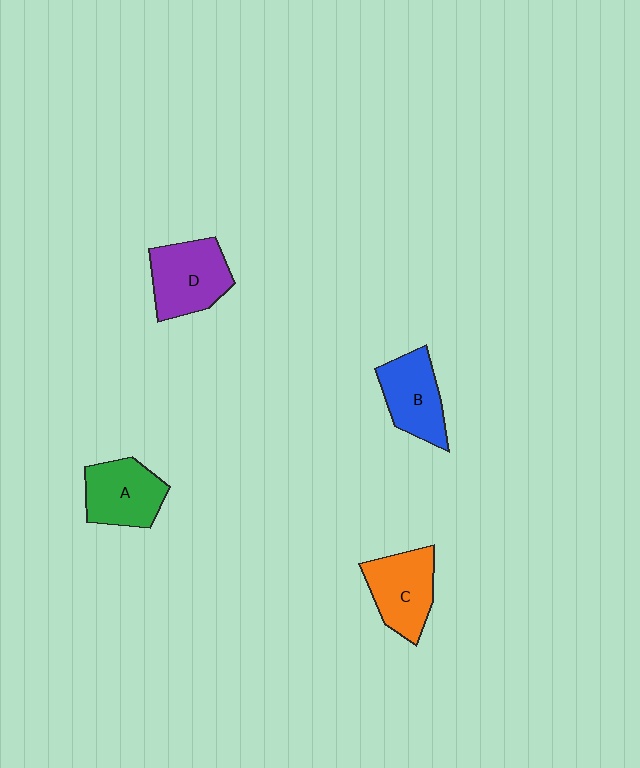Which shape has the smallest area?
Shape B (blue).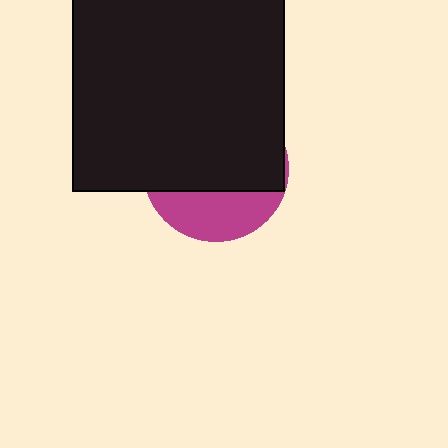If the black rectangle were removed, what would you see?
You would see the complete magenta circle.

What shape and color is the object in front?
The object in front is a black rectangle.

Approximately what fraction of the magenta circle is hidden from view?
Roughly 69% of the magenta circle is hidden behind the black rectangle.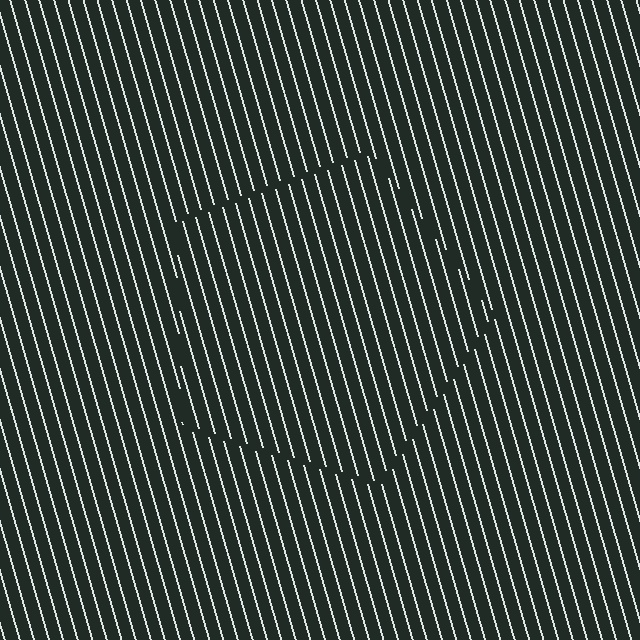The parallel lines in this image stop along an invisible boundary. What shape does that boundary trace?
An illusory pentagon. The interior of the shape contains the same grating, shifted by half a period — the contour is defined by the phase discontinuity where line-ends from the inner and outer gratings abut.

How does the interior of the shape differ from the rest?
The interior of the shape contains the same grating, shifted by half a period — the contour is defined by the phase discontinuity where line-ends from the inner and outer gratings abut.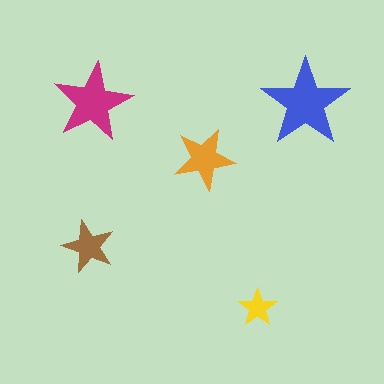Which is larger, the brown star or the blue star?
The blue one.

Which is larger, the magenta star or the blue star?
The blue one.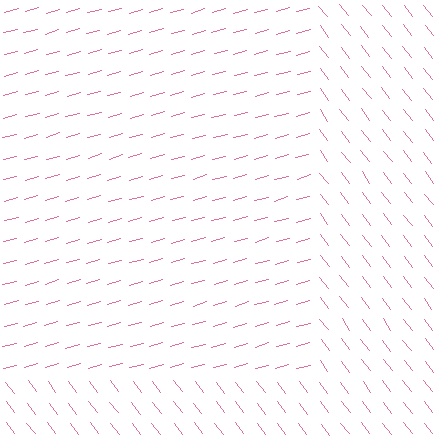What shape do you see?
I see a rectangle.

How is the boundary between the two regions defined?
The boundary is defined purely by a change in line orientation (approximately 68 degrees difference). All lines are the same color and thickness.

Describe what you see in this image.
The image is filled with small pink line segments. A rectangle region in the image has lines oriented differently from the surrounding lines, creating a visible texture boundary.